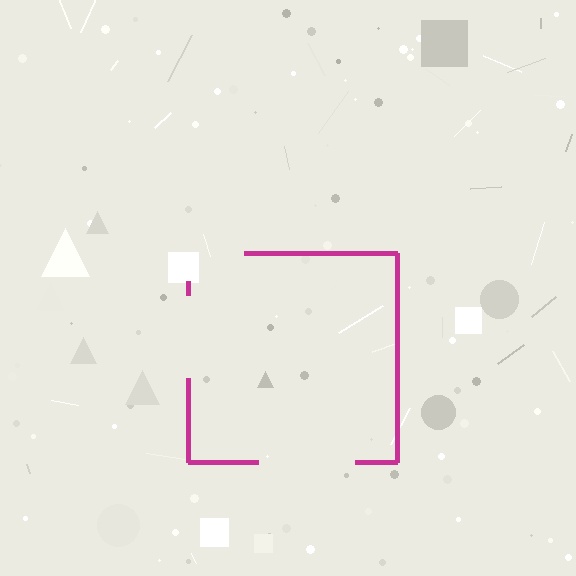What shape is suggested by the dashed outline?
The dashed outline suggests a square.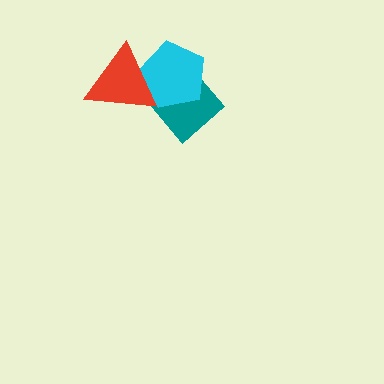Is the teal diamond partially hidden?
Yes, it is partially covered by another shape.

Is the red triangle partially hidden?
No, no other shape covers it.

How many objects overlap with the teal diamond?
2 objects overlap with the teal diamond.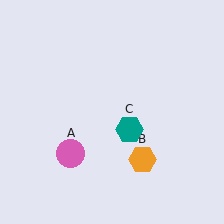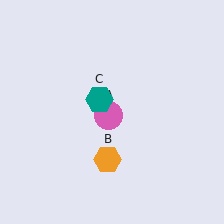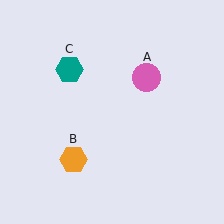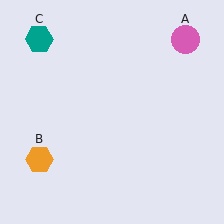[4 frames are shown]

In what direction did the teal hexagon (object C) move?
The teal hexagon (object C) moved up and to the left.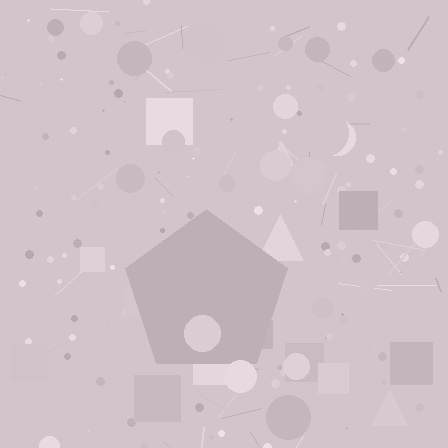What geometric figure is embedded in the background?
A pentagon is embedded in the background.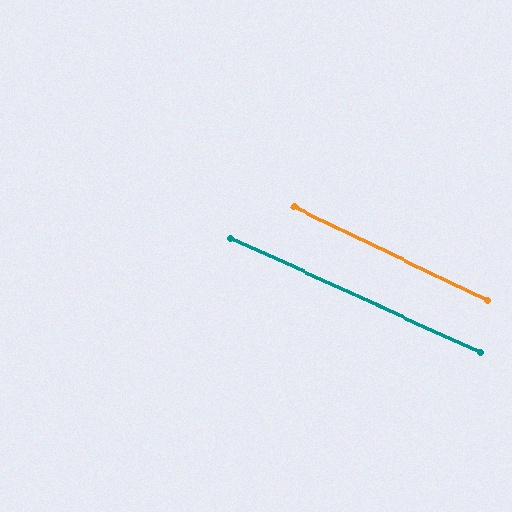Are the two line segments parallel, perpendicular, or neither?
Parallel — their directions differ by only 1.3°.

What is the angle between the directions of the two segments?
Approximately 1 degree.